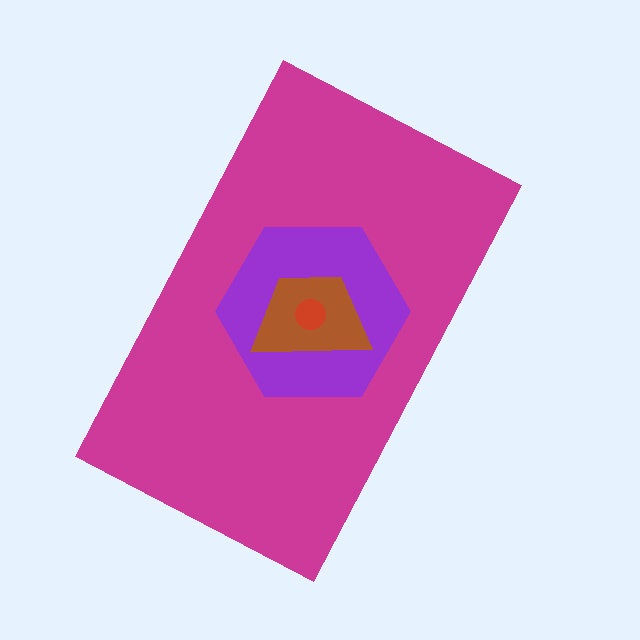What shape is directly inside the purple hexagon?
The brown trapezoid.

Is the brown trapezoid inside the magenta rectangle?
Yes.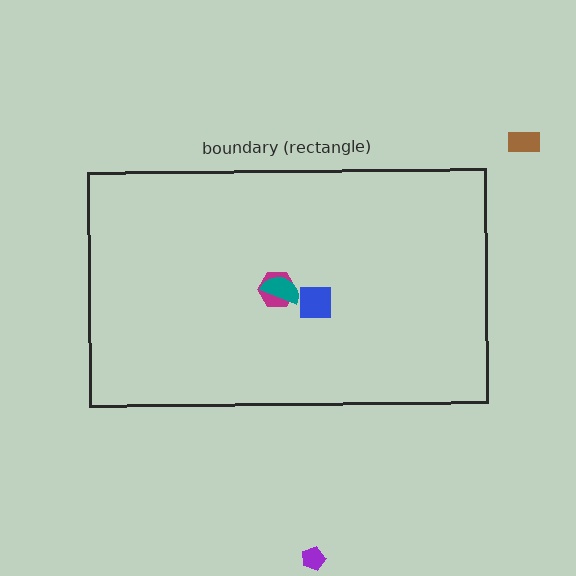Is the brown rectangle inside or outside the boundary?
Outside.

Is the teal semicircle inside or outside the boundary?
Inside.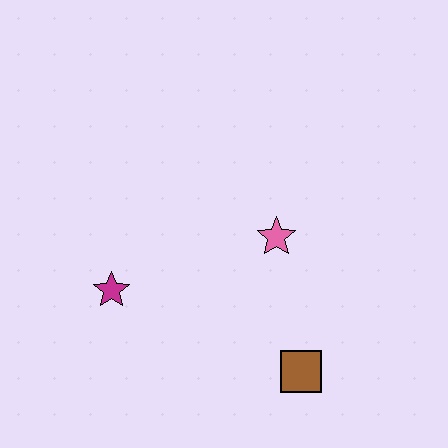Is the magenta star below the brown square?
No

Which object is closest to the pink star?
The brown square is closest to the pink star.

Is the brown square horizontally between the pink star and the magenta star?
No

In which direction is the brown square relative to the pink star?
The brown square is below the pink star.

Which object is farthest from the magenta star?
The brown square is farthest from the magenta star.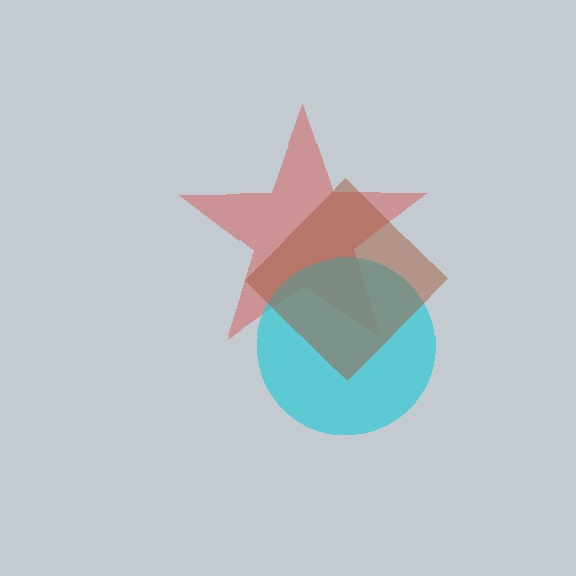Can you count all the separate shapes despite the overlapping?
Yes, there are 3 separate shapes.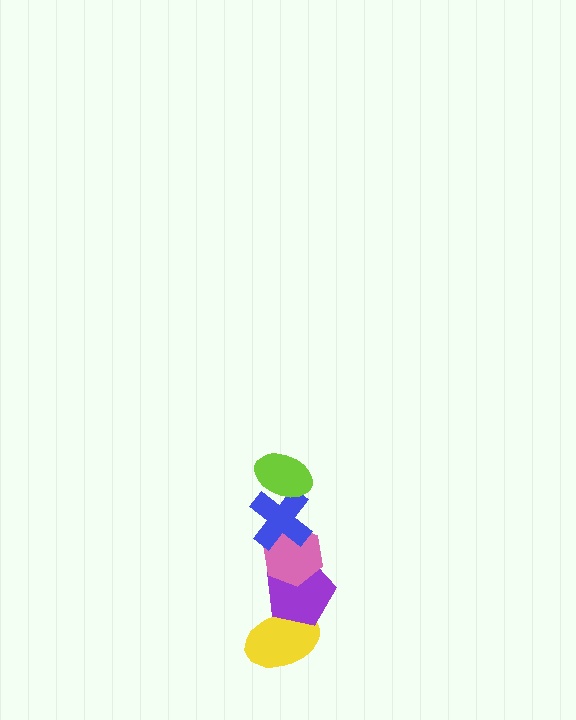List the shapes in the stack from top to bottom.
From top to bottom: the lime ellipse, the blue cross, the pink hexagon, the purple pentagon, the yellow ellipse.